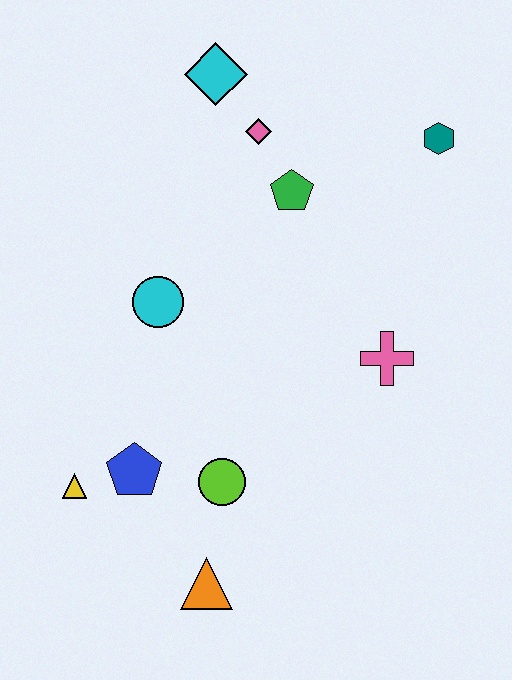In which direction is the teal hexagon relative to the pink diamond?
The teal hexagon is to the right of the pink diamond.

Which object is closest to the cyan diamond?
The pink diamond is closest to the cyan diamond.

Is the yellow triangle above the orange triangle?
Yes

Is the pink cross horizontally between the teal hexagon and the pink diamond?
Yes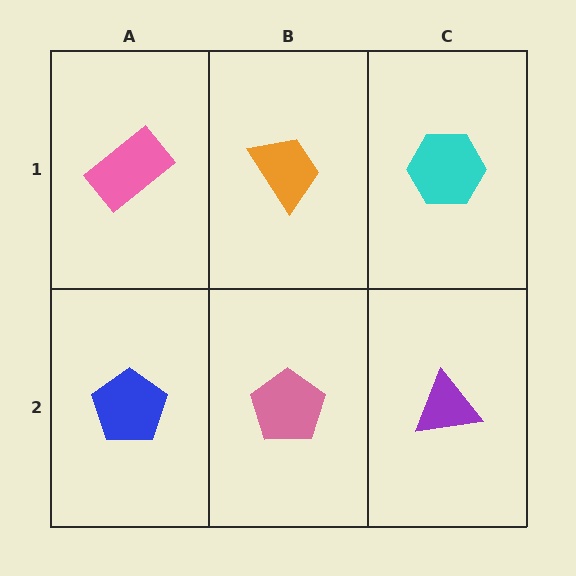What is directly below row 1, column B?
A pink pentagon.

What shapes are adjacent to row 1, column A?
A blue pentagon (row 2, column A), an orange trapezoid (row 1, column B).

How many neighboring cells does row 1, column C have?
2.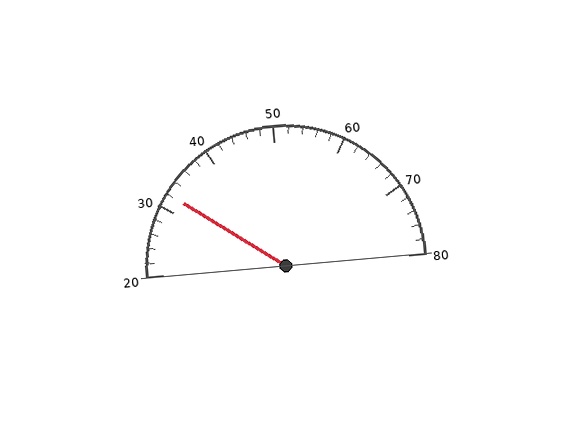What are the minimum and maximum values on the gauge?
The gauge ranges from 20 to 80.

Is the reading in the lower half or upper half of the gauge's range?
The reading is in the lower half of the range (20 to 80).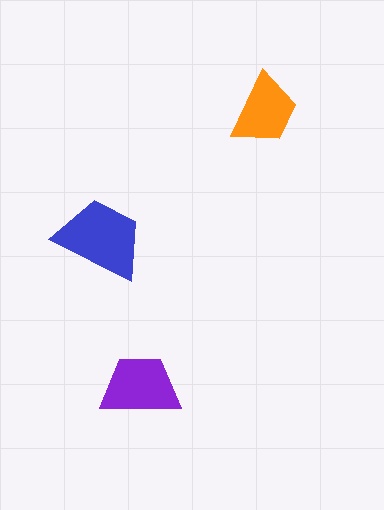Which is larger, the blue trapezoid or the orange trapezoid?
The blue one.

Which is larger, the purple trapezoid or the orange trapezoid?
The purple one.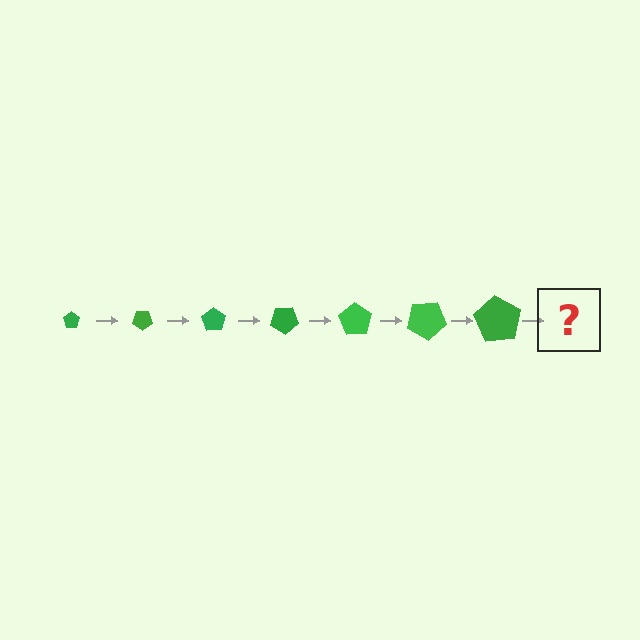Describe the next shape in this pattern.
It should be a pentagon, larger than the previous one and rotated 245 degrees from the start.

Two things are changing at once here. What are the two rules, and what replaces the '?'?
The two rules are that the pentagon grows larger each step and it rotates 35 degrees each step. The '?' should be a pentagon, larger than the previous one and rotated 245 degrees from the start.